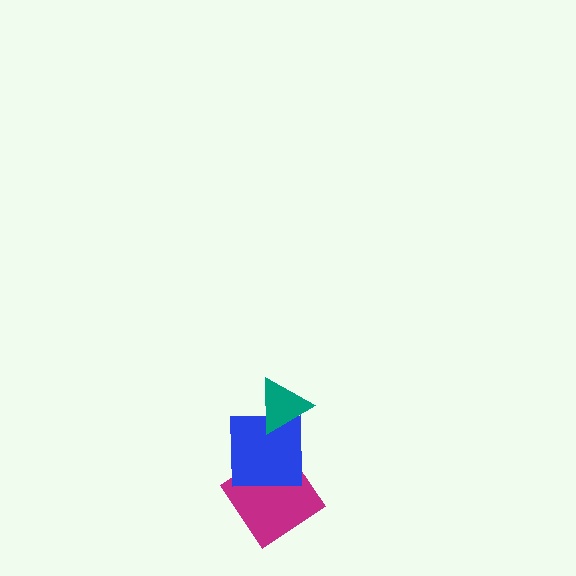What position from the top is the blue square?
The blue square is 2nd from the top.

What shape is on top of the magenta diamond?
The blue square is on top of the magenta diamond.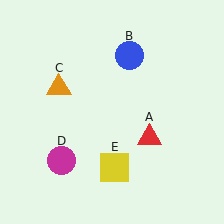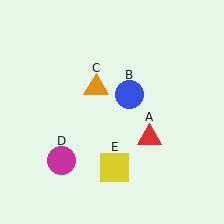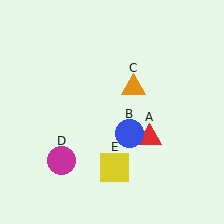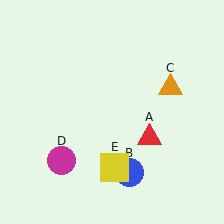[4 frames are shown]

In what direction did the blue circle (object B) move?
The blue circle (object B) moved down.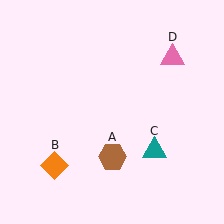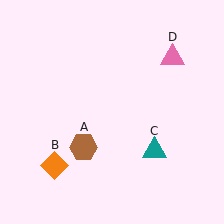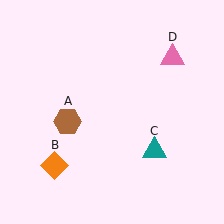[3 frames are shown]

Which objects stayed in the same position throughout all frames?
Orange diamond (object B) and teal triangle (object C) and pink triangle (object D) remained stationary.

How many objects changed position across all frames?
1 object changed position: brown hexagon (object A).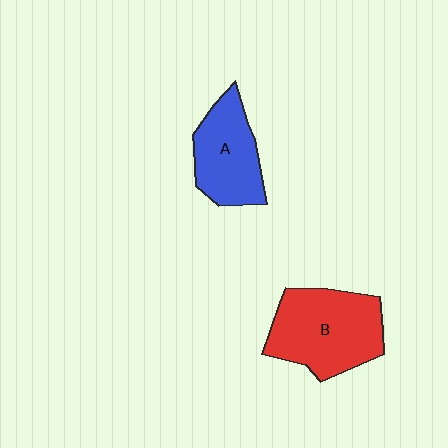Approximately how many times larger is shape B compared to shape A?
Approximately 1.4 times.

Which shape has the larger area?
Shape B (red).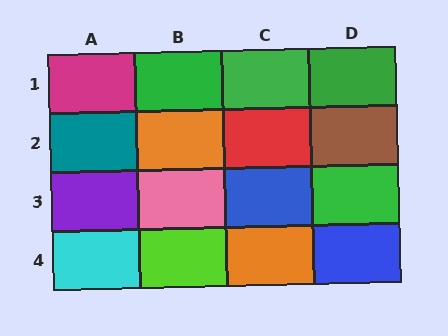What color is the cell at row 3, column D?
Green.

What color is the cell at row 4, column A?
Cyan.